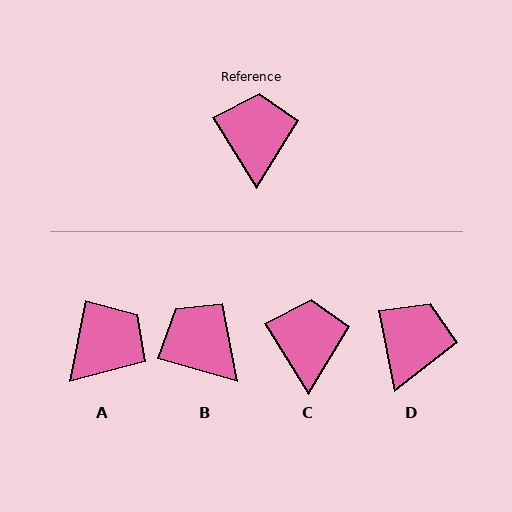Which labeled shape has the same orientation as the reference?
C.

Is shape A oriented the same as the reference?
No, it is off by about 43 degrees.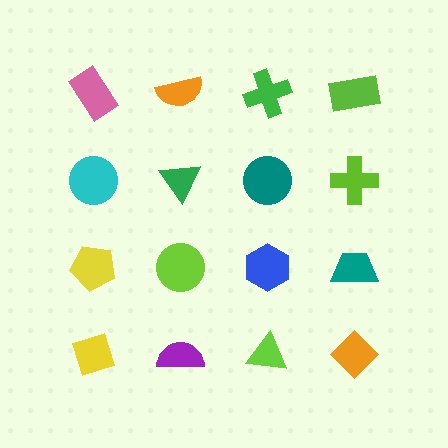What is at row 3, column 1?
A yellow pentagon.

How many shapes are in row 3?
4 shapes.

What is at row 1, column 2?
An orange semicircle.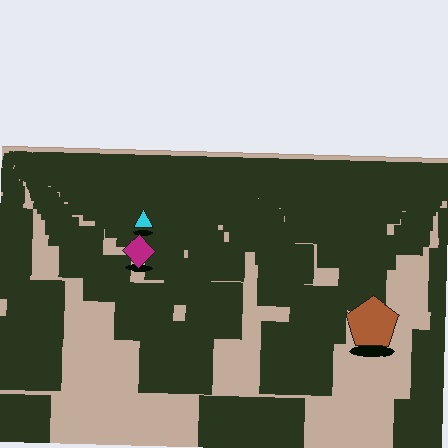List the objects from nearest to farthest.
From nearest to farthest: the brown pentagon, the magenta diamond, the cyan triangle.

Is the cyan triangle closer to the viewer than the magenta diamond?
No. The magenta diamond is closer — you can tell from the texture gradient: the ground texture is coarser near it.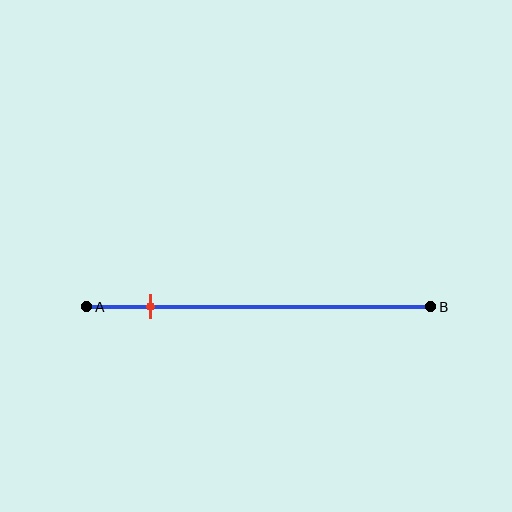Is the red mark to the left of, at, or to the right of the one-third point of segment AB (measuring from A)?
The red mark is to the left of the one-third point of segment AB.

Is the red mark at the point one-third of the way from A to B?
No, the mark is at about 20% from A, not at the 33% one-third point.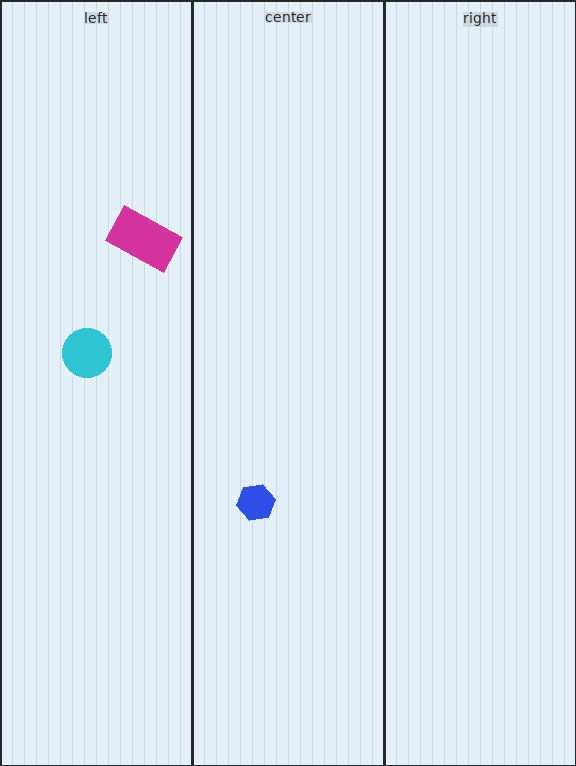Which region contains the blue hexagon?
The center region.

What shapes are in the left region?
The cyan circle, the magenta rectangle.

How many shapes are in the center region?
1.